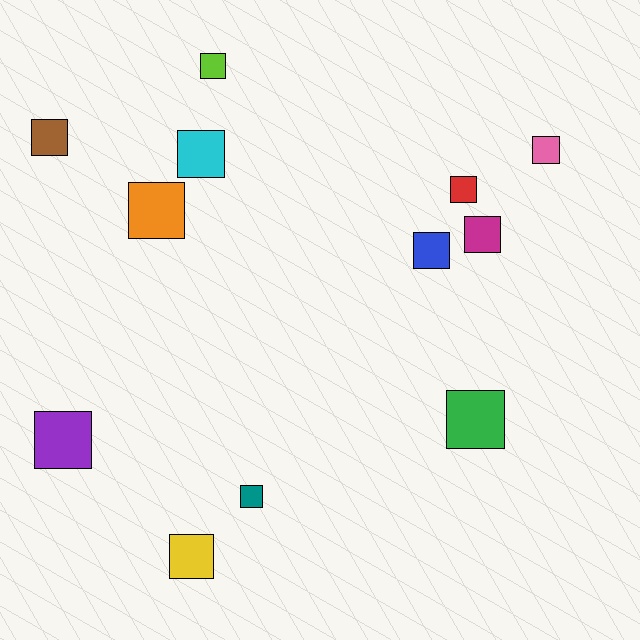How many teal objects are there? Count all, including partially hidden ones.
There is 1 teal object.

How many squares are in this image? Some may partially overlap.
There are 12 squares.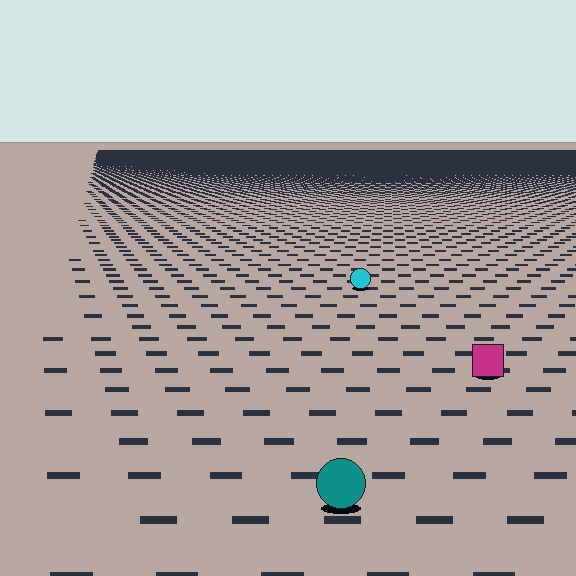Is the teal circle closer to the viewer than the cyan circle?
Yes. The teal circle is closer — you can tell from the texture gradient: the ground texture is coarser near it.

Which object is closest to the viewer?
The teal circle is closest. The texture marks near it are larger and more spread out.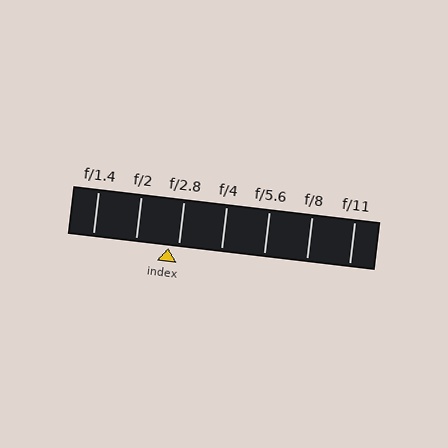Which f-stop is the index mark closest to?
The index mark is closest to f/2.8.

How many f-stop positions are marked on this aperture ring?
There are 7 f-stop positions marked.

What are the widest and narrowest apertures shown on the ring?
The widest aperture shown is f/1.4 and the narrowest is f/11.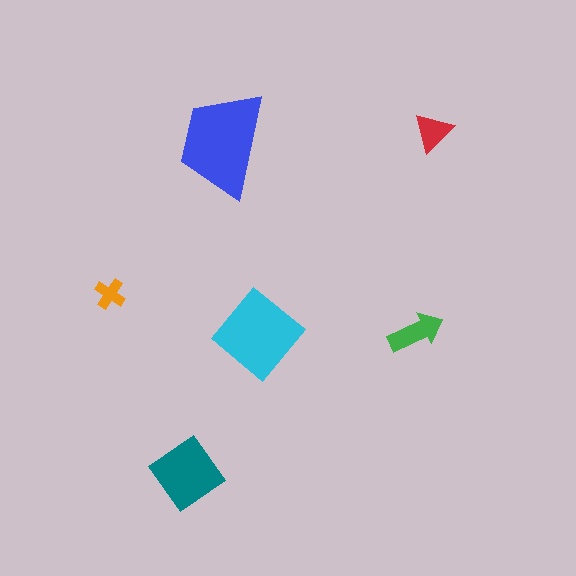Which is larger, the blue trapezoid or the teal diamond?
The blue trapezoid.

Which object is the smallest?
The orange cross.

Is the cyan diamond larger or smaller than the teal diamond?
Larger.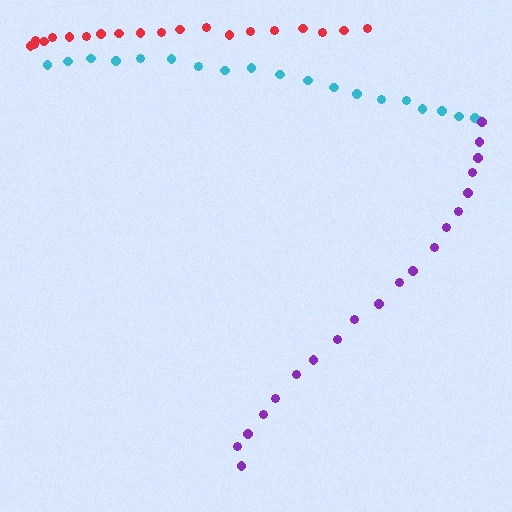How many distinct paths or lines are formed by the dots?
There are 3 distinct paths.